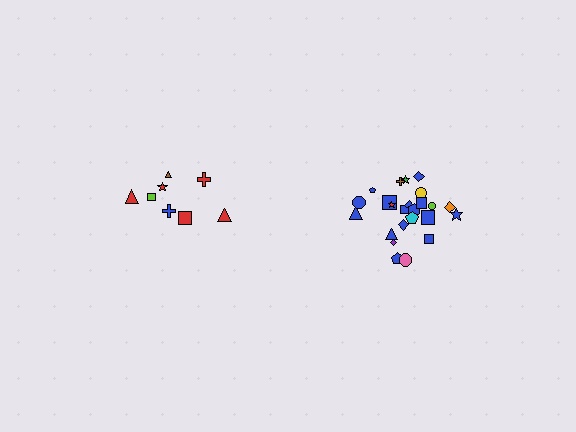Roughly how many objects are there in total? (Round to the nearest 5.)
Roughly 35 objects in total.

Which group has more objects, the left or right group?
The right group.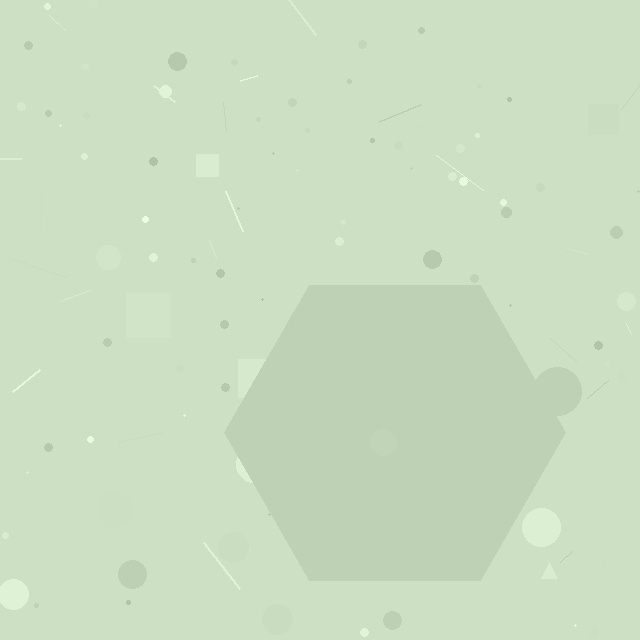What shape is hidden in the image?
A hexagon is hidden in the image.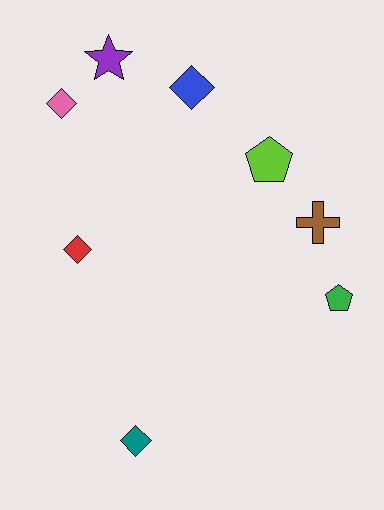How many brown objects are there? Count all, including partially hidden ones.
There is 1 brown object.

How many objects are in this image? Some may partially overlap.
There are 8 objects.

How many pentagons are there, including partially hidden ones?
There are 2 pentagons.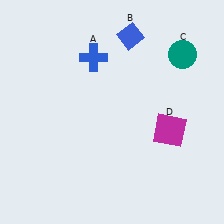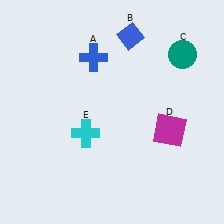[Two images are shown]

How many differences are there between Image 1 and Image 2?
There is 1 difference between the two images.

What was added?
A cyan cross (E) was added in Image 2.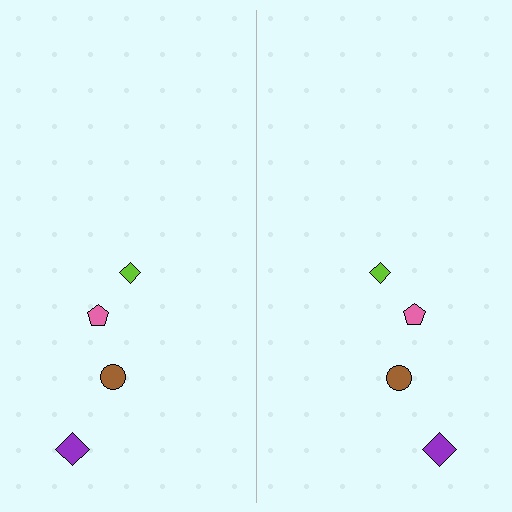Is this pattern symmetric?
Yes, this pattern has bilateral (reflection) symmetry.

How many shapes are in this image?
There are 8 shapes in this image.